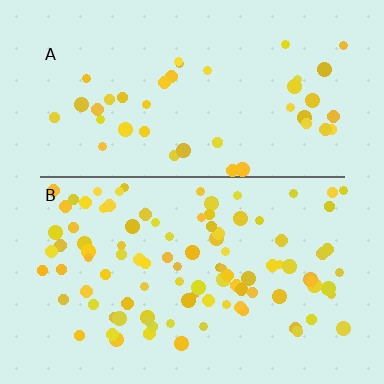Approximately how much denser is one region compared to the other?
Approximately 2.4× — region B over region A.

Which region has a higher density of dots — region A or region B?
B (the bottom).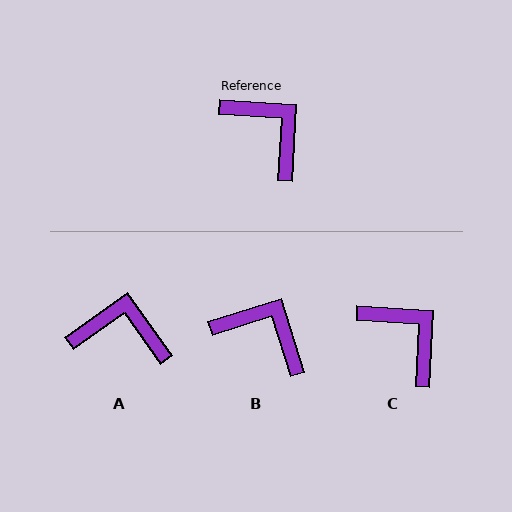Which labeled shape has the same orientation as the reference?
C.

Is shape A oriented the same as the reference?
No, it is off by about 39 degrees.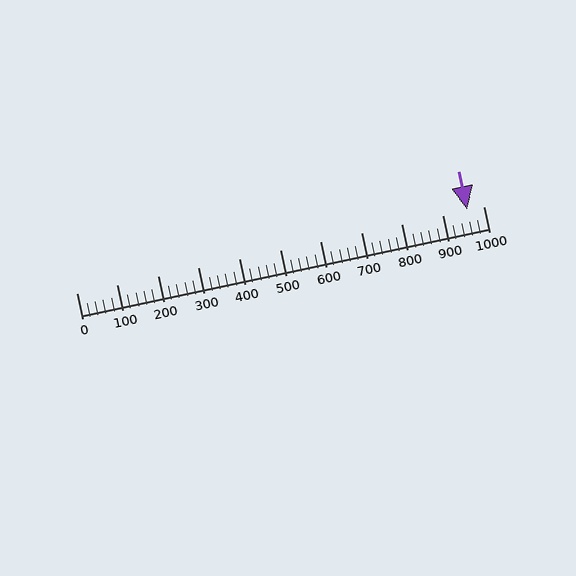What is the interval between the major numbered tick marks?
The major tick marks are spaced 100 units apart.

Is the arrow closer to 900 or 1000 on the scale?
The arrow is closer to 1000.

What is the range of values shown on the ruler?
The ruler shows values from 0 to 1000.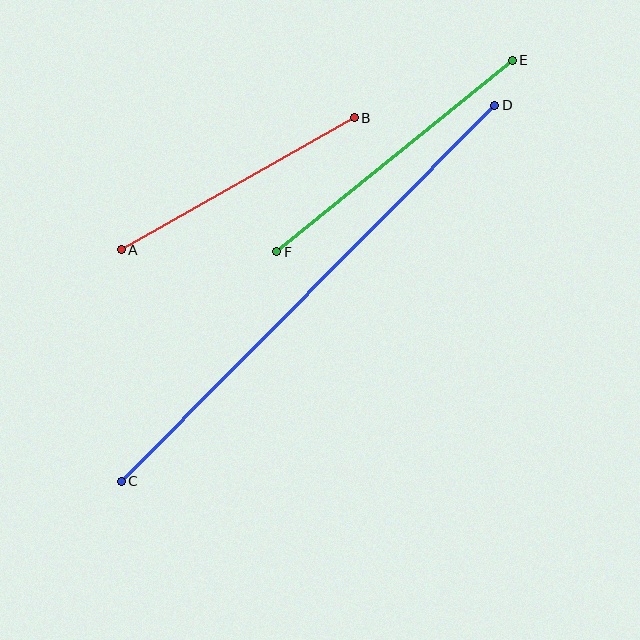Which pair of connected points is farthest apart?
Points C and D are farthest apart.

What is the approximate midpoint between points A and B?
The midpoint is at approximately (238, 184) pixels.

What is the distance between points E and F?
The distance is approximately 304 pixels.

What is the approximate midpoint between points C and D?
The midpoint is at approximately (308, 293) pixels.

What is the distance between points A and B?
The distance is approximately 268 pixels.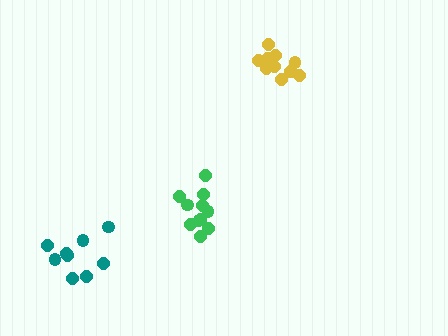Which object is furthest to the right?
The yellow cluster is rightmost.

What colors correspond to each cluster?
The clusters are colored: green, teal, yellow.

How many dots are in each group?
Group 1: 11 dots, Group 2: 9 dots, Group 3: 11 dots (31 total).